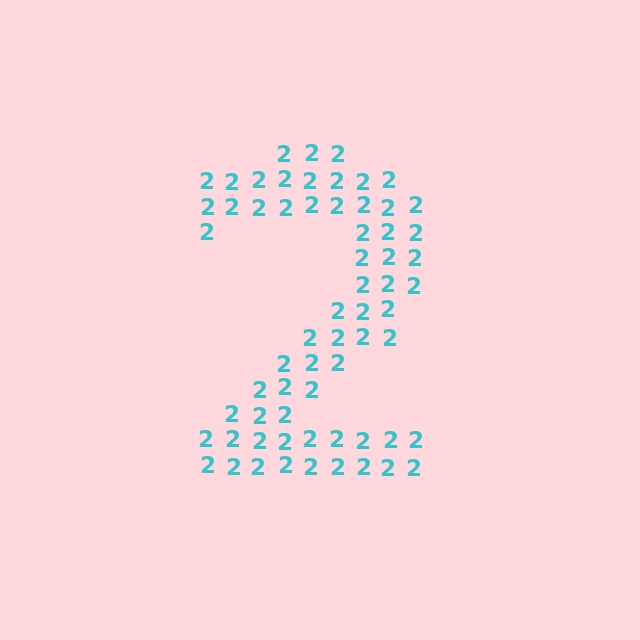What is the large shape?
The large shape is the digit 2.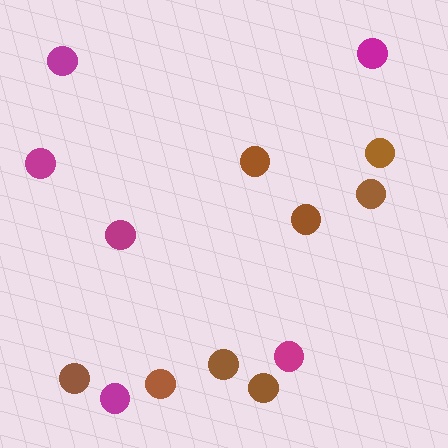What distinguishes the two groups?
There are 2 groups: one group of magenta circles (6) and one group of brown circles (8).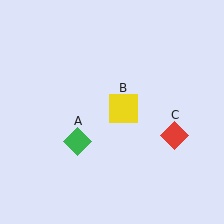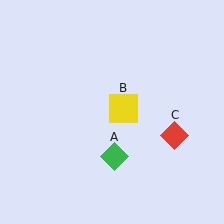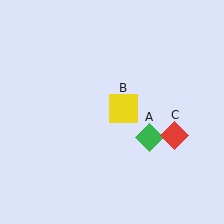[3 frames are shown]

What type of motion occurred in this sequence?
The green diamond (object A) rotated counterclockwise around the center of the scene.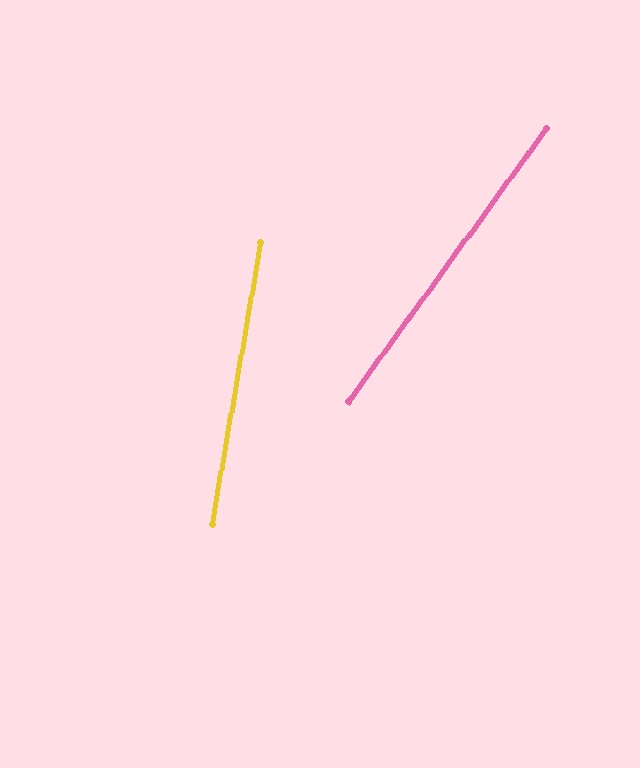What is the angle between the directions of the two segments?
Approximately 26 degrees.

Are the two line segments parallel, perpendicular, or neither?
Neither parallel nor perpendicular — they differ by about 26°.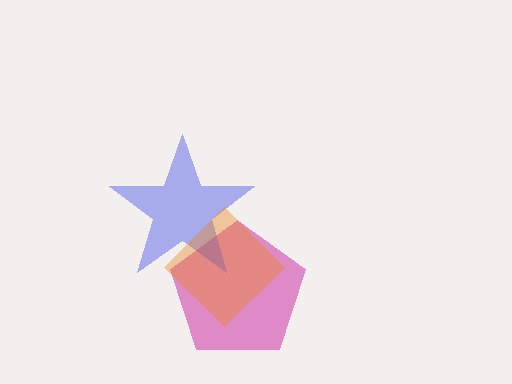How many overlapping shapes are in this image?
There are 3 overlapping shapes in the image.